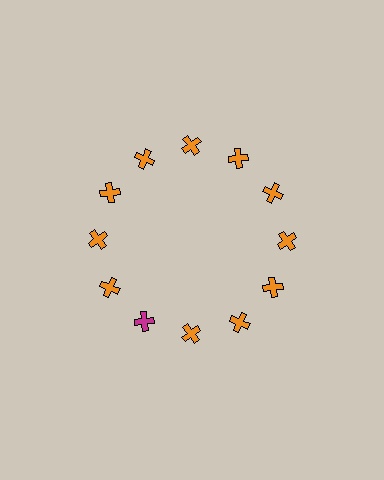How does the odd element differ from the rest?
It has a different color: magenta instead of orange.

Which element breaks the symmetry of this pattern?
The magenta cross at roughly the 7 o'clock position breaks the symmetry. All other shapes are orange crosses.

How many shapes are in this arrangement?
There are 12 shapes arranged in a ring pattern.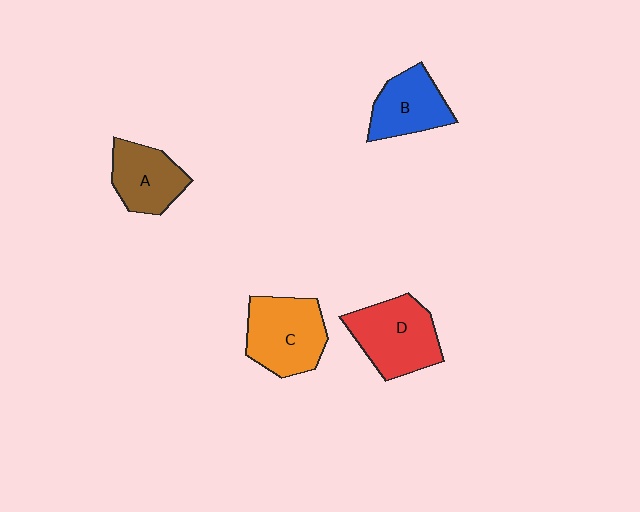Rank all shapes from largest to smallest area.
From largest to smallest: D (red), C (orange), B (blue), A (brown).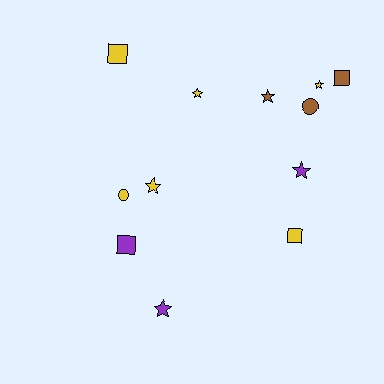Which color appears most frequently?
Yellow, with 6 objects.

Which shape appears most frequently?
Star, with 6 objects.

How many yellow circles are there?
There is 1 yellow circle.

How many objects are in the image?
There are 12 objects.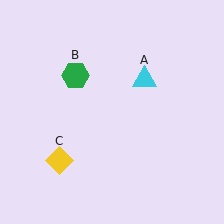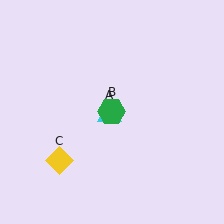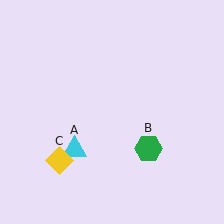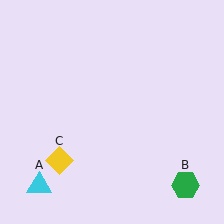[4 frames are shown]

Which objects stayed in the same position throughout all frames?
Yellow diamond (object C) remained stationary.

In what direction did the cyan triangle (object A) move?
The cyan triangle (object A) moved down and to the left.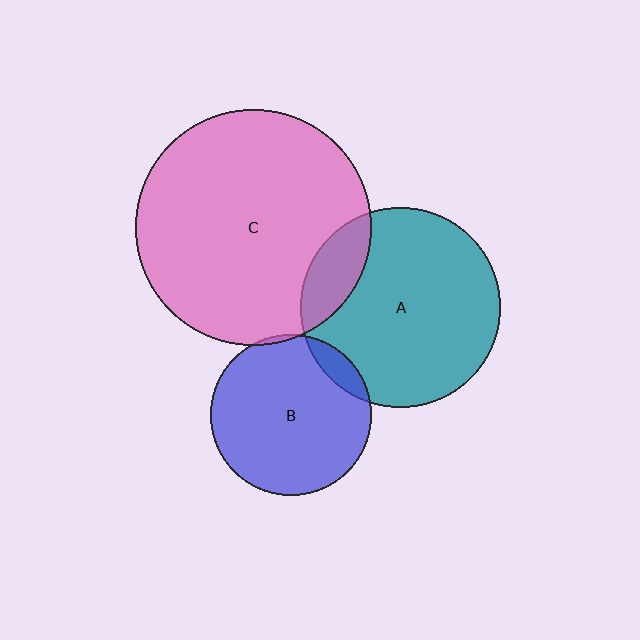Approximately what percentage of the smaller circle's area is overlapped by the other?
Approximately 10%.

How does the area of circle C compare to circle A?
Approximately 1.4 times.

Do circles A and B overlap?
Yes.